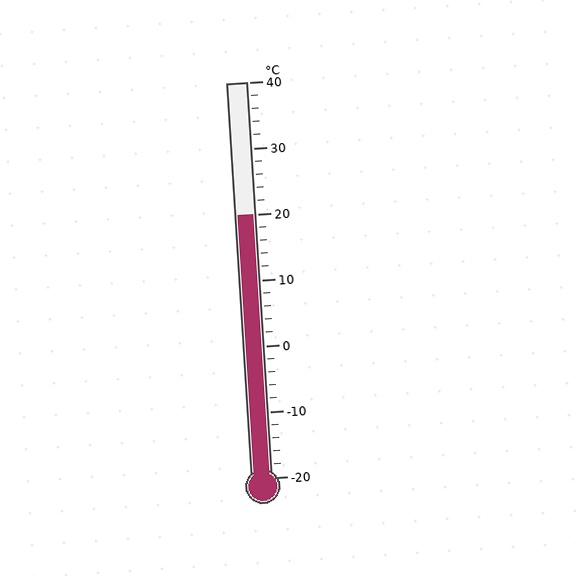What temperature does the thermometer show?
The thermometer shows approximately 20°C.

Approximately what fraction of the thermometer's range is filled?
The thermometer is filled to approximately 65% of its range.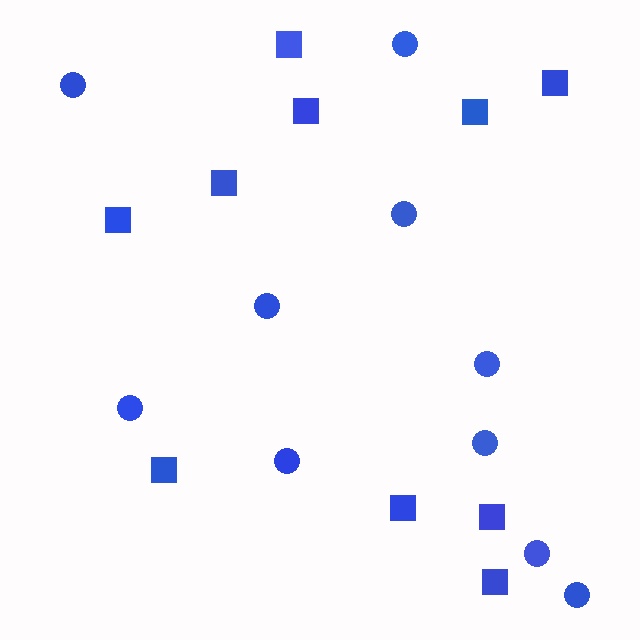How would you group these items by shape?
There are 2 groups: one group of circles (10) and one group of squares (10).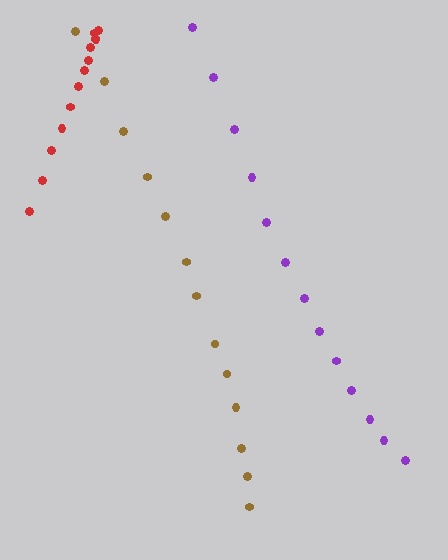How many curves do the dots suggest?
There are 3 distinct paths.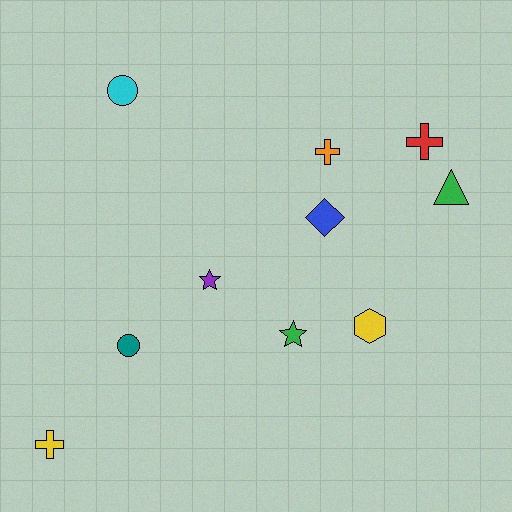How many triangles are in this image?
There is 1 triangle.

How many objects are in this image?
There are 10 objects.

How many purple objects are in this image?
There is 1 purple object.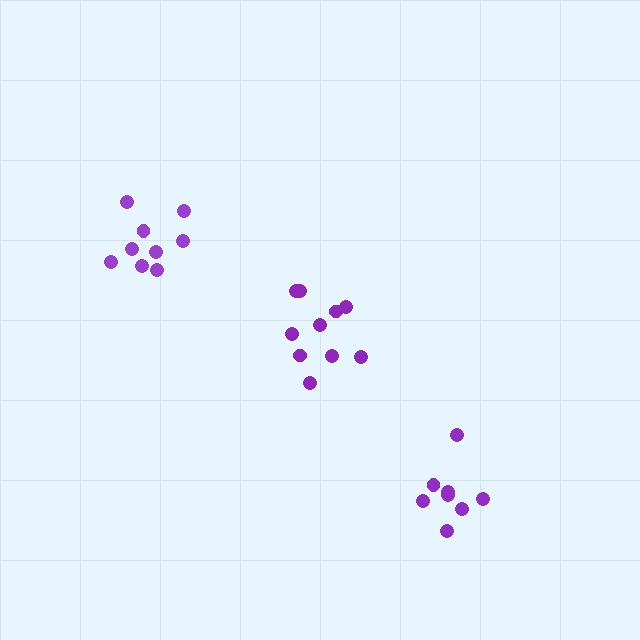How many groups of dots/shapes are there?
There are 3 groups.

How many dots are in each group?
Group 1: 10 dots, Group 2: 8 dots, Group 3: 9 dots (27 total).